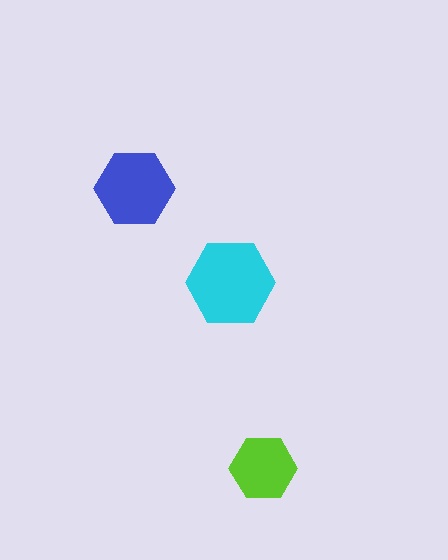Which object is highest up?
The blue hexagon is topmost.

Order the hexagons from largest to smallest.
the cyan one, the blue one, the lime one.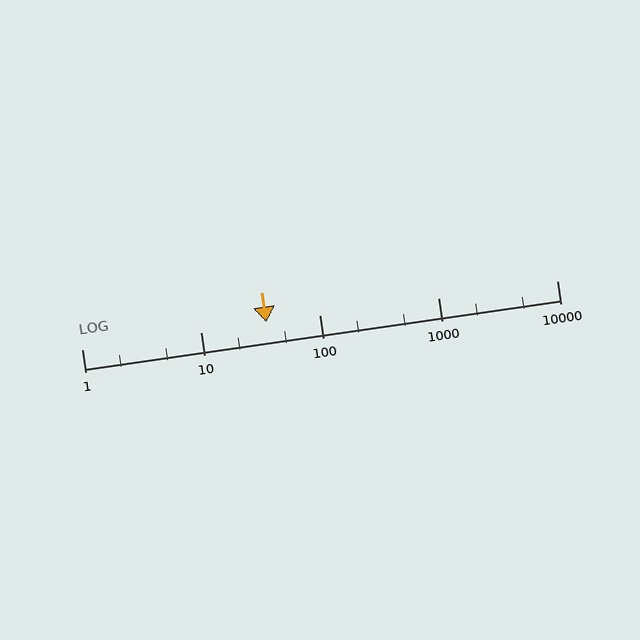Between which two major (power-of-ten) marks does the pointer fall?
The pointer is between 10 and 100.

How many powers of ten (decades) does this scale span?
The scale spans 4 decades, from 1 to 10000.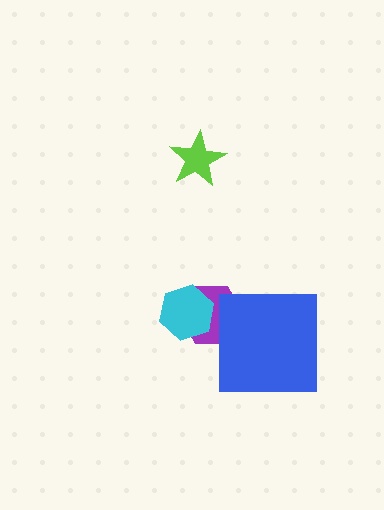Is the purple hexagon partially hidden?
Yes, it is partially covered by another shape.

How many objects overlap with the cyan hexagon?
1 object overlaps with the cyan hexagon.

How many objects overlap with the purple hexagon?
2 objects overlap with the purple hexagon.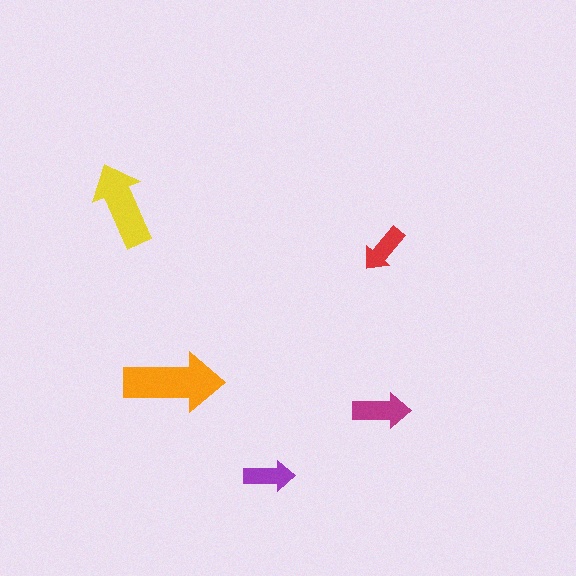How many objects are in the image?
There are 5 objects in the image.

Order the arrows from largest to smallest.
the orange one, the yellow one, the magenta one, the purple one, the red one.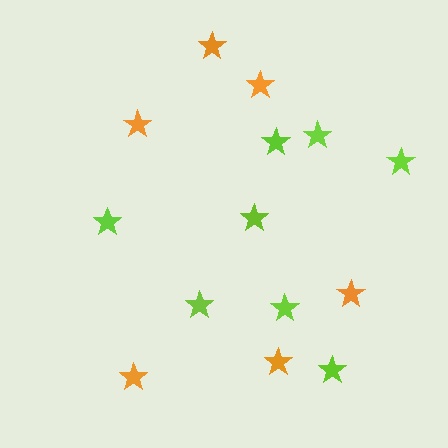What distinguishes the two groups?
There are 2 groups: one group of lime stars (8) and one group of orange stars (6).